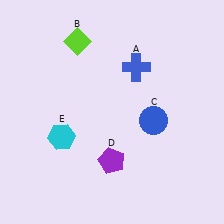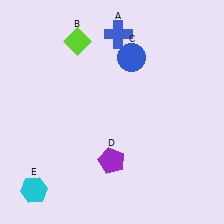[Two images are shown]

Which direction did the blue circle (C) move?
The blue circle (C) moved up.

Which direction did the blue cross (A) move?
The blue cross (A) moved up.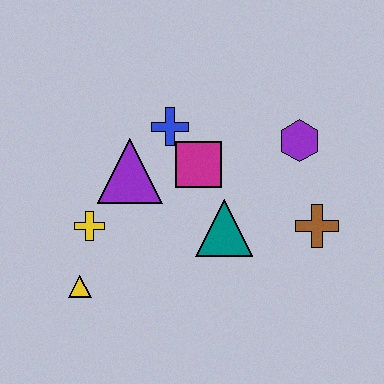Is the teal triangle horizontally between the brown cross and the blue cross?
Yes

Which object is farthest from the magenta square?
The yellow triangle is farthest from the magenta square.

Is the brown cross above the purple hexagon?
No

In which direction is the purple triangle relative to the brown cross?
The purple triangle is to the left of the brown cross.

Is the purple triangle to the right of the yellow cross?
Yes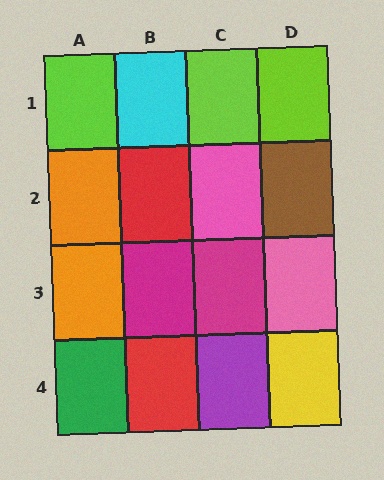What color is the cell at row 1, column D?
Lime.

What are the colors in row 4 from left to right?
Green, red, purple, yellow.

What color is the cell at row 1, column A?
Lime.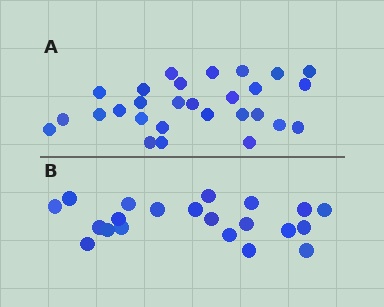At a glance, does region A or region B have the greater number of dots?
Region A (the top region) has more dots.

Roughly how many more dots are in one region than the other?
Region A has roughly 8 or so more dots than region B.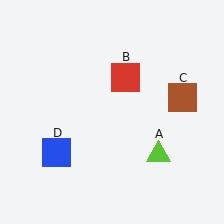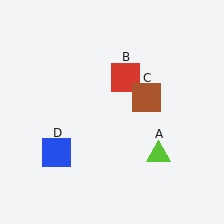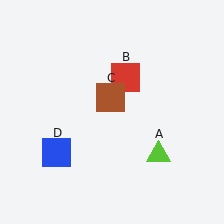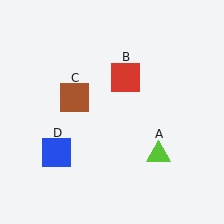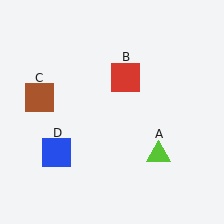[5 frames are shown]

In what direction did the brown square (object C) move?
The brown square (object C) moved left.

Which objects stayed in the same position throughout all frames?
Lime triangle (object A) and red square (object B) and blue square (object D) remained stationary.